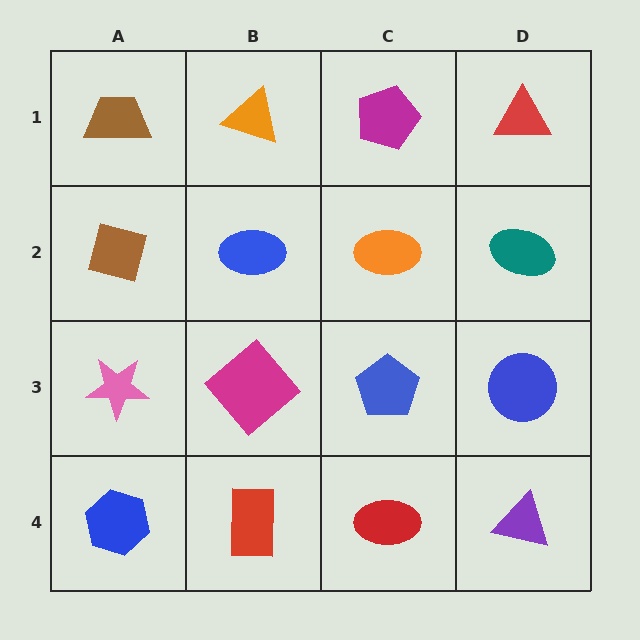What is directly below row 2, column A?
A pink star.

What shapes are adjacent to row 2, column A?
A brown trapezoid (row 1, column A), a pink star (row 3, column A), a blue ellipse (row 2, column B).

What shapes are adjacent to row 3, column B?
A blue ellipse (row 2, column B), a red rectangle (row 4, column B), a pink star (row 3, column A), a blue pentagon (row 3, column C).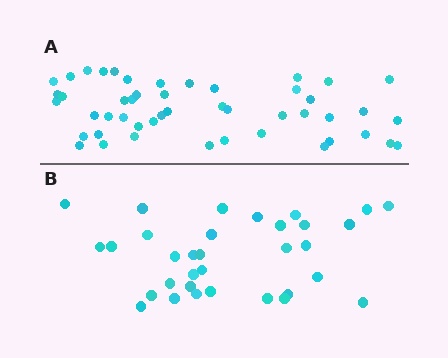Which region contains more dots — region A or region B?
Region A (the top region) has more dots.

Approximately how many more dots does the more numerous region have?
Region A has approximately 15 more dots than region B.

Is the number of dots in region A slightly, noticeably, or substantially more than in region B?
Region A has substantially more. The ratio is roughly 1.5 to 1.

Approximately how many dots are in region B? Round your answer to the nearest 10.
About 30 dots. (The exact count is 33, which rounds to 30.)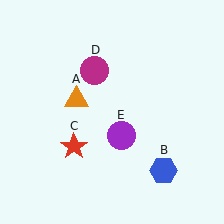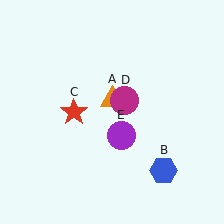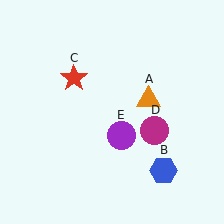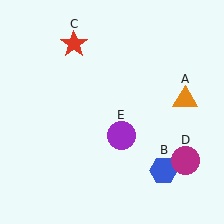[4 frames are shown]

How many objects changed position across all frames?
3 objects changed position: orange triangle (object A), red star (object C), magenta circle (object D).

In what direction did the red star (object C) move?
The red star (object C) moved up.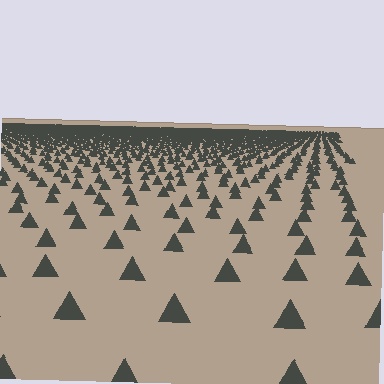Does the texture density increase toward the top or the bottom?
Density increases toward the top.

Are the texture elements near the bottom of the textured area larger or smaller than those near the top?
Larger. Near the bottom, elements are closer to the viewer and appear at a bigger on-screen size.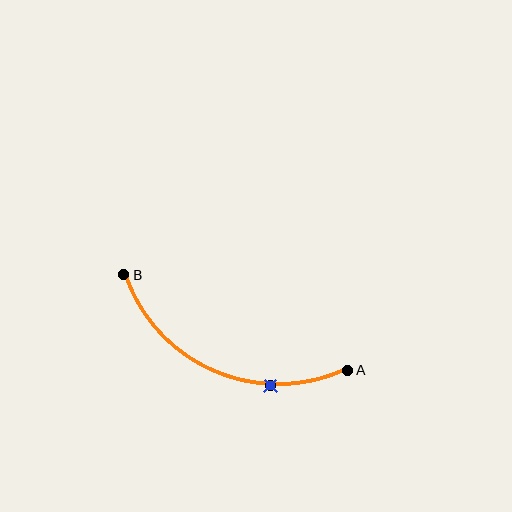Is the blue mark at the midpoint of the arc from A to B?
No. The blue mark lies on the arc but is closer to endpoint A. The arc midpoint would be at the point on the curve equidistant along the arc from both A and B.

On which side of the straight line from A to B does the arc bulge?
The arc bulges below the straight line connecting A and B.